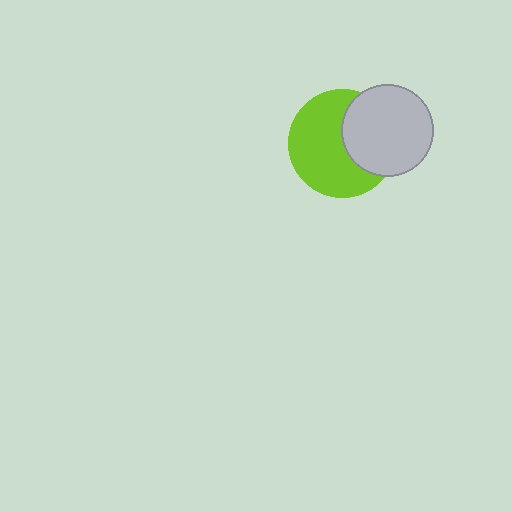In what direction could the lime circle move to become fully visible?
The lime circle could move left. That would shift it out from behind the light gray circle entirely.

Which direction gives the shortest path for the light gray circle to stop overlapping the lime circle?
Moving right gives the shortest separation.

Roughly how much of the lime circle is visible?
About half of it is visible (roughly 63%).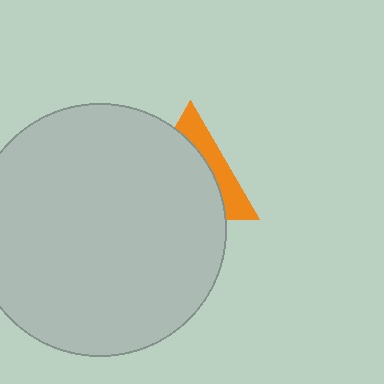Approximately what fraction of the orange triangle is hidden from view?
Roughly 68% of the orange triangle is hidden behind the light gray circle.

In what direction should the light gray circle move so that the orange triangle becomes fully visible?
The light gray circle should move toward the lower-left. That is the shortest direction to clear the overlap and leave the orange triangle fully visible.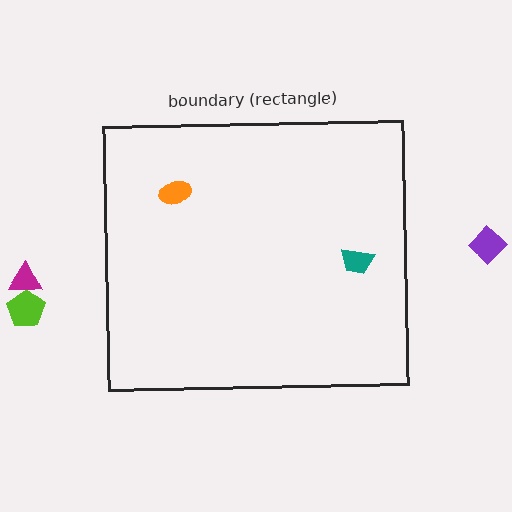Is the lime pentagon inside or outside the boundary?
Outside.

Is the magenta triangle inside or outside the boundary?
Outside.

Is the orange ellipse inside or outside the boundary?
Inside.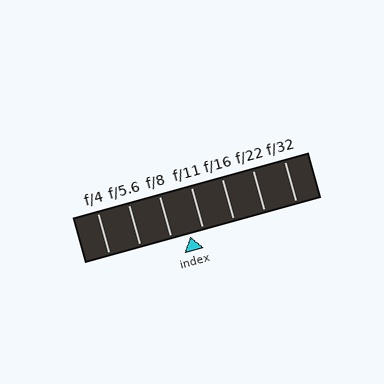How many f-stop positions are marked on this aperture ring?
There are 7 f-stop positions marked.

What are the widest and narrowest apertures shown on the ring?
The widest aperture shown is f/4 and the narrowest is f/32.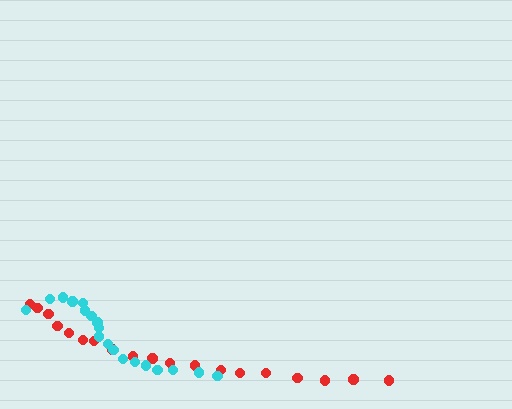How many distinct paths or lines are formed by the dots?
There are 2 distinct paths.